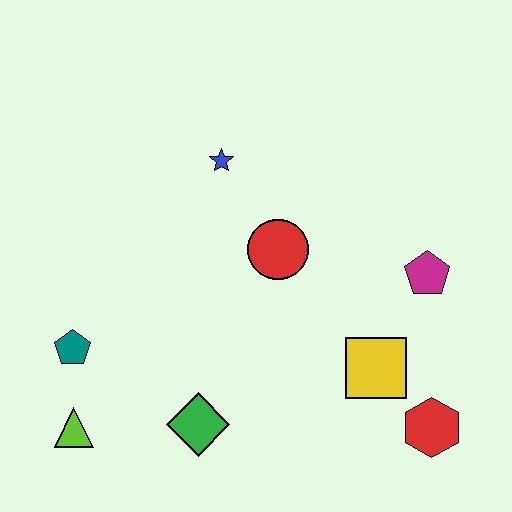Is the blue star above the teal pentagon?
Yes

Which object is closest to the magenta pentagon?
The yellow square is closest to the magenta pentagon.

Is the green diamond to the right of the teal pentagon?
Yes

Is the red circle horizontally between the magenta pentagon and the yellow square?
No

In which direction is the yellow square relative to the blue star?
The yellow square is below the blue star.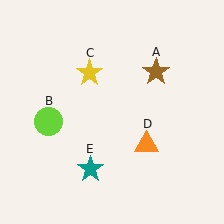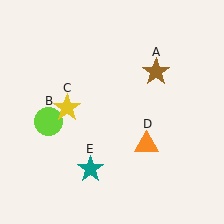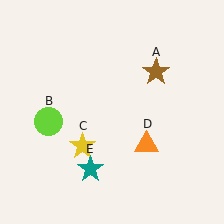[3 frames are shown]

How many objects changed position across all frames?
1 object changed position: yellow star (object C).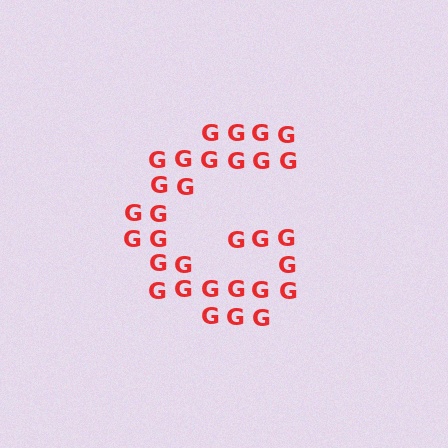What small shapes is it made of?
It is made of small letter G's.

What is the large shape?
The large shape is the letter G.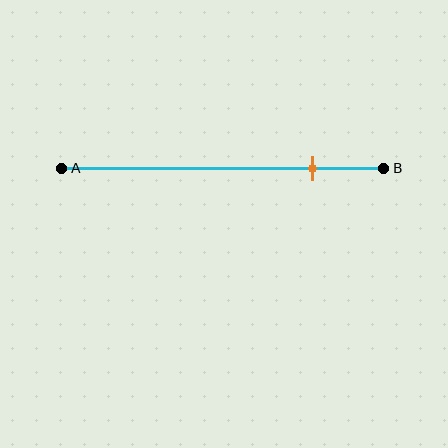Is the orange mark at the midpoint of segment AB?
No, the mark is at about 80% from A, not at the 50% midpoint.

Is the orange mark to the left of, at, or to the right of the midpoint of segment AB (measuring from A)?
The orange mark is to the right of the midpoint of segment AB.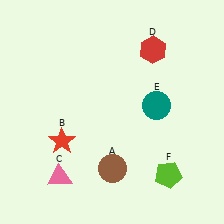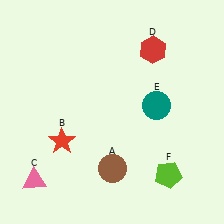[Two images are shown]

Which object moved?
The pink triangle (C) moved left.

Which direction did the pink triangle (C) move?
The pink triangle (C) moved left.